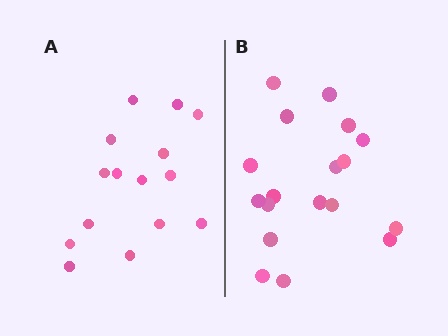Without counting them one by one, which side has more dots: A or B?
Region B (the right region) has more dots.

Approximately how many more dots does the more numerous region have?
Region B has just a few more — roughly 2 or 3 more dots than region A.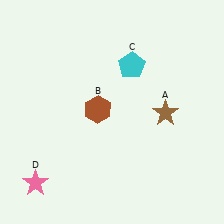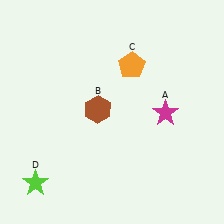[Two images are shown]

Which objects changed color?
A changed from brown to magenta. C changed from cyan to orange. D changed from pink to lime.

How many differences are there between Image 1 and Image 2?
There are 3 differences between the two images.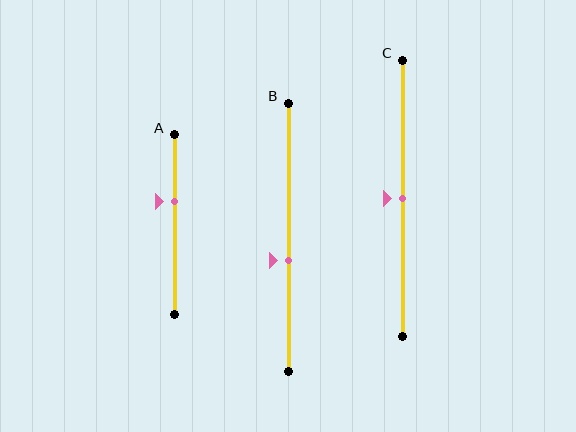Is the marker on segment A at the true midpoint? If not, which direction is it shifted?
No, the marker on segment A is shifted upward by about 13% of the segment length.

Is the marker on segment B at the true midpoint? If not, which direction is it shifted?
No, the marker on segment B is shifted downward by about 8% of the segment length.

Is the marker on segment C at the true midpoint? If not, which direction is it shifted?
Yes, the marker on segment C is at the true midpoint.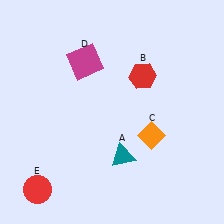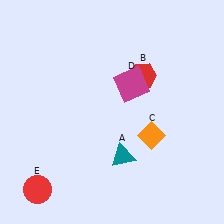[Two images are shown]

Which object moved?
The magenta square (D) moved right.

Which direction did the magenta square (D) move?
The magenta square (D) moved right.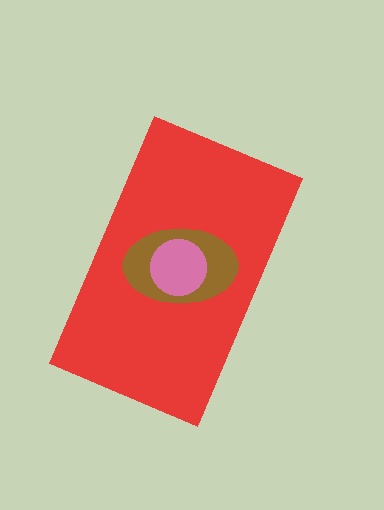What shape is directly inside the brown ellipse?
The pink circle.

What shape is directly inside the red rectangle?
The brown ellipse.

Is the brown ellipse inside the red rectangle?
Yes.